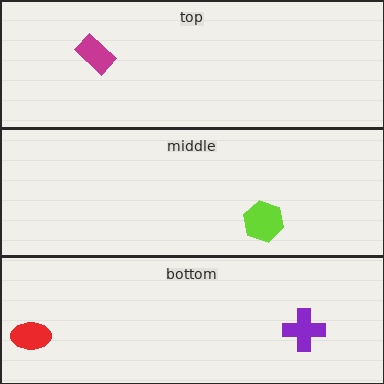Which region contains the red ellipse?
The bottom region.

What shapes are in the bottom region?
The purple cross, the red ellipse.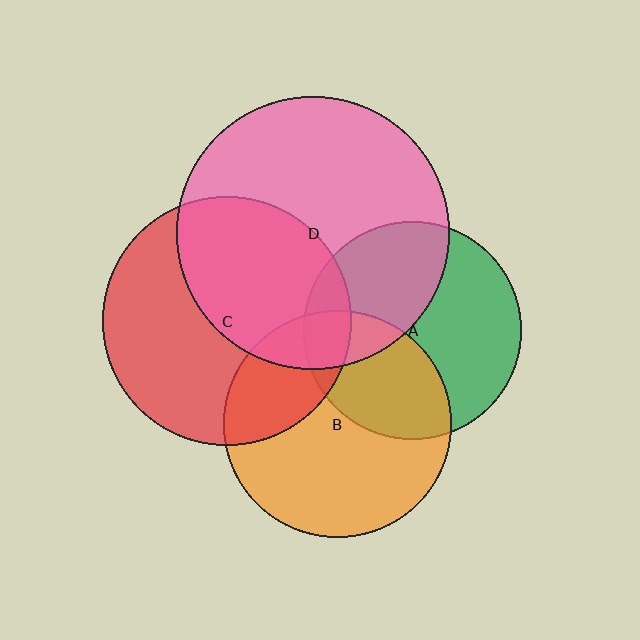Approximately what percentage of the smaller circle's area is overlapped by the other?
Approximately 40%.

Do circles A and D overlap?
Yes.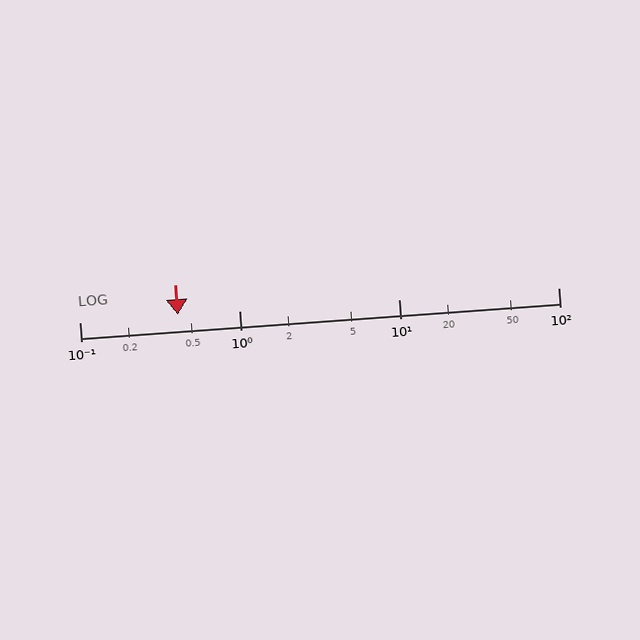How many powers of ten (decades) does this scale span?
The scale spans 3 decades, from 0.1 to 100.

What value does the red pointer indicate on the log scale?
The pointer indicates approximately 0.41.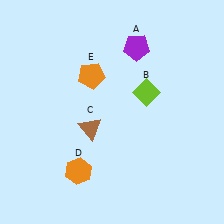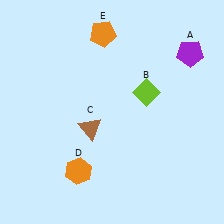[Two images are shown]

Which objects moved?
The objects that moved are: the purple pentagon (A), the orange pentagon (E).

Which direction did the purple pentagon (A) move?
The purple pentagon (A) moved right.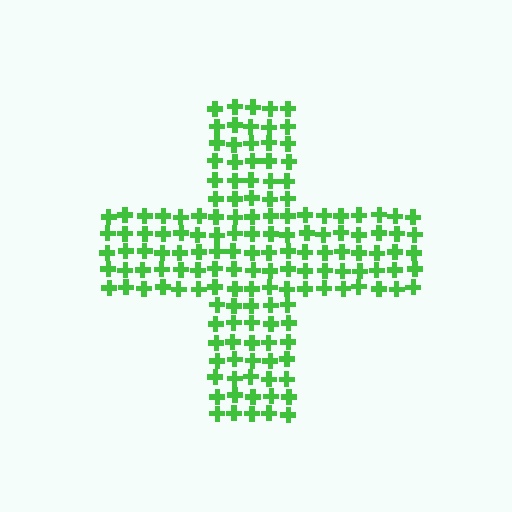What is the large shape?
The large shape is a cross.